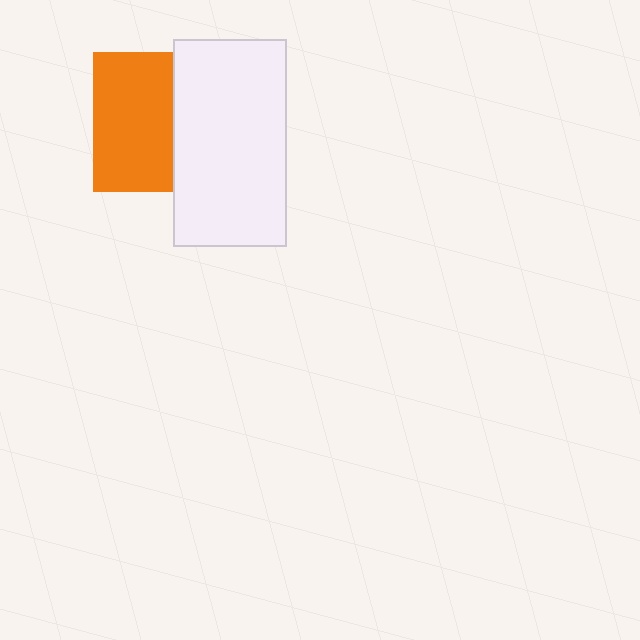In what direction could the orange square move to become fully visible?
The orange square could move left. That would shift it out from behind the white rectangle entirely.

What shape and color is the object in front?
The object in front is a white rectangle.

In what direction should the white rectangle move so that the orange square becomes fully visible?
The white rectangle should move right. That is the shortest direction to clear the overlap and leave the orange square fully visible.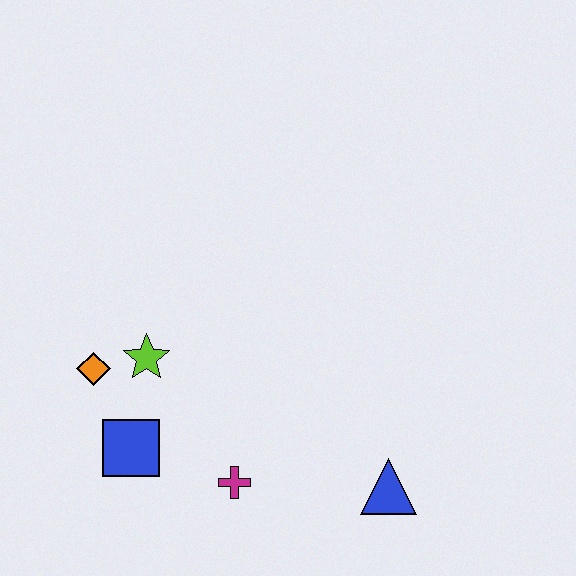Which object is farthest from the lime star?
The blue triangle is farthest from the lime star.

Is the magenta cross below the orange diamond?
Yes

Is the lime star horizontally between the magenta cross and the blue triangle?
No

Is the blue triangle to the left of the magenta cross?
No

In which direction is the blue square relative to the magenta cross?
The blue square is to the left of the magenta cross.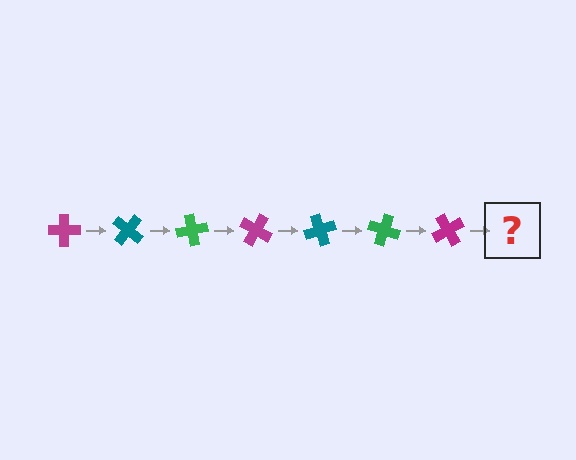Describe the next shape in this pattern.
It should be a teal cross, rotated 280 degrees from the start.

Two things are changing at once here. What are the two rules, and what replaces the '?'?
The two rules are that it rotates 40 degrees each step and the color cycles through magenta, teal, and green. The '?' should be a teal cross, rotated 280 degrees from the start.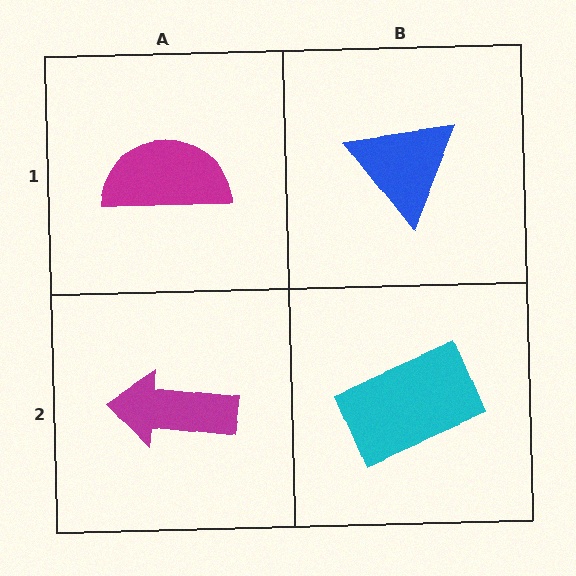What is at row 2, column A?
A magenta arrow.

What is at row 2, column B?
A cyan rectangle.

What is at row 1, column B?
A blue triangle.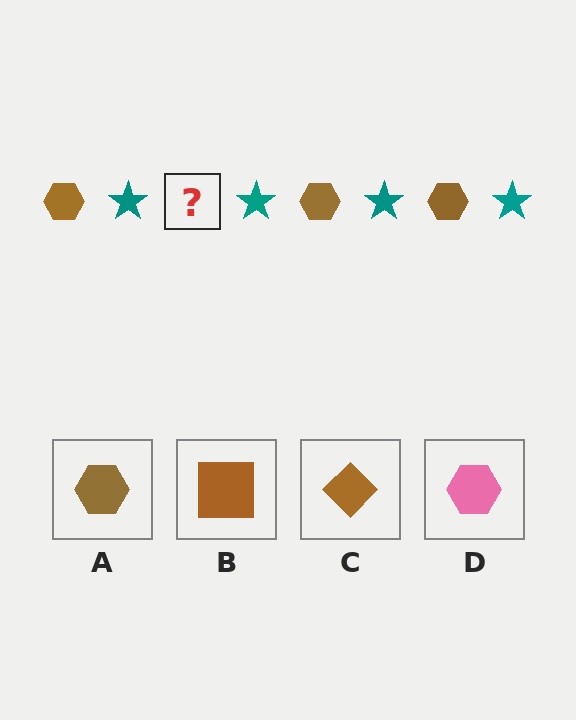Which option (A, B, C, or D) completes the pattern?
A.